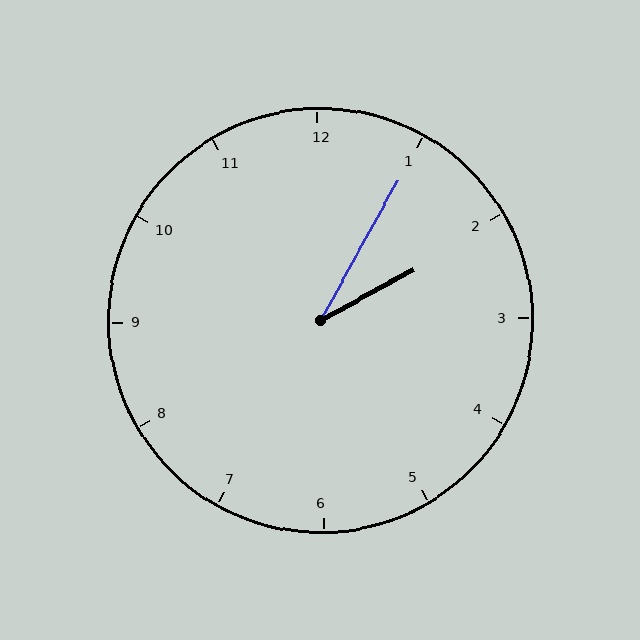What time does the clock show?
2:05.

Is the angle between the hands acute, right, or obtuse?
It is acute.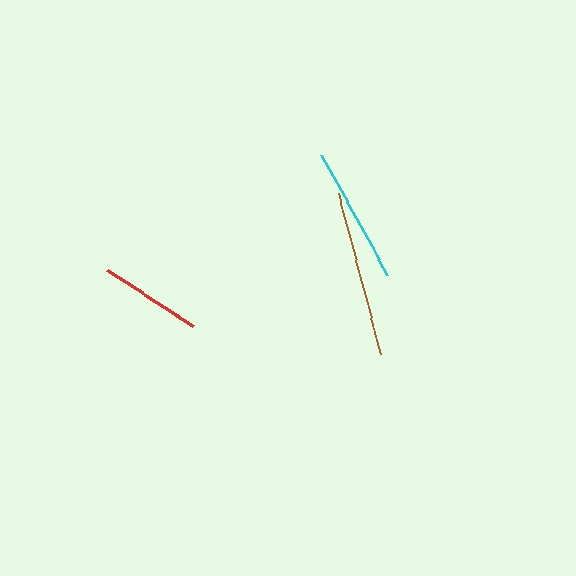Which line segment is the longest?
The brown line is the longest at approximately 166 pixels.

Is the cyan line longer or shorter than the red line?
The cyan line is longer than the red line.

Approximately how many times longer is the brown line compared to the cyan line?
The brown line is approximately 1.2 times the length of the cyan line.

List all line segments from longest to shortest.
From longest to shortest: brown, cyan, red.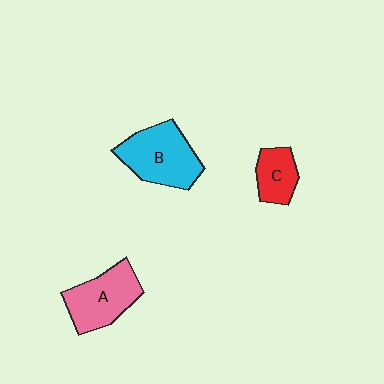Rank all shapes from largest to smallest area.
From largest to smallest: B (cyan), A (pink), C (red).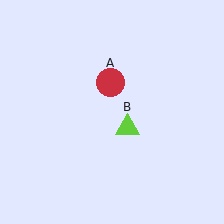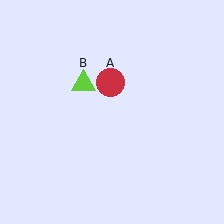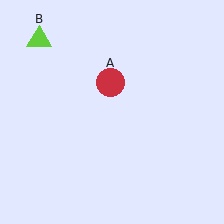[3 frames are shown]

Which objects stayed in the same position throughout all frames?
Red circle (object A) remained stationary.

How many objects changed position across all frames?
1 object changed position: lime triangle (object B).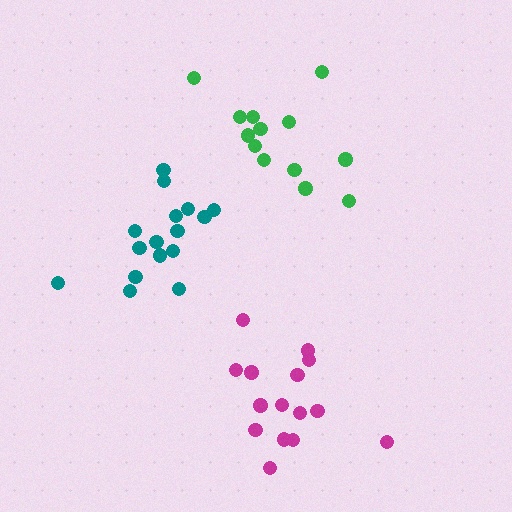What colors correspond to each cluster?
The clusters are colored: teal, green, magenta.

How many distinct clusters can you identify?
There are 3 distinct clusters.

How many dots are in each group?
Group 1: 16 dots, Group 2: 13 dots, Group 3: 15 dots (44 total).